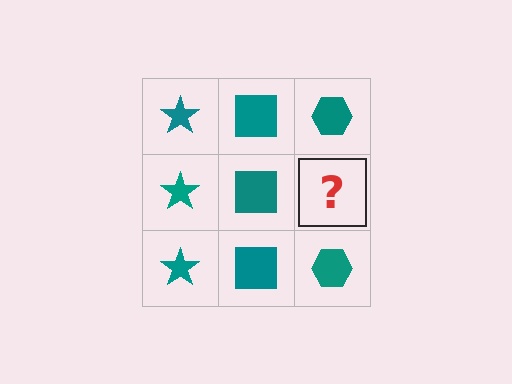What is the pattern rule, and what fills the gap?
The rule is that each column has a consistent shape. The gap should be filled with a teal hexagon.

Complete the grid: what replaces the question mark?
The question mark should be replaced with a teal hexagon.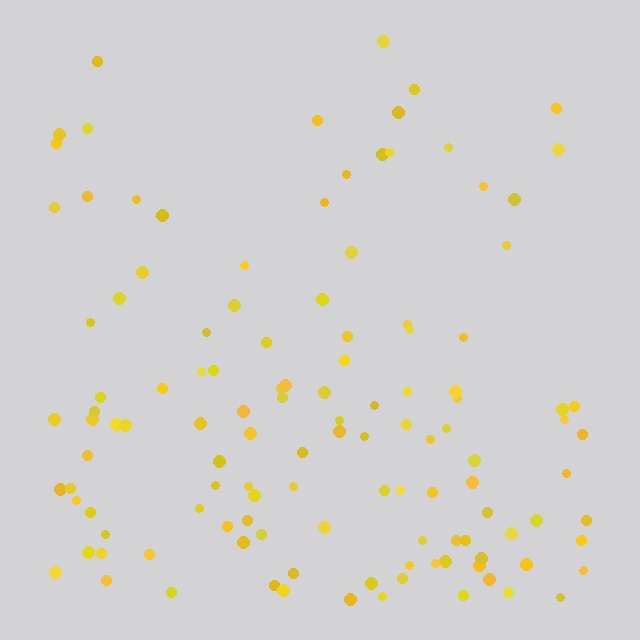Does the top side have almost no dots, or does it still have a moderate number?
Still a moderate number, just noticeably fewer than the bottom.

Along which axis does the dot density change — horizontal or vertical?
Vertical.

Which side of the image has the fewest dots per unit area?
The top.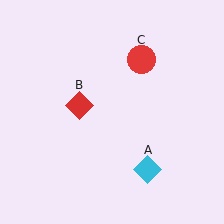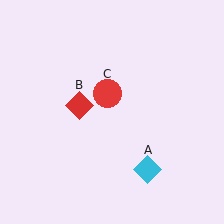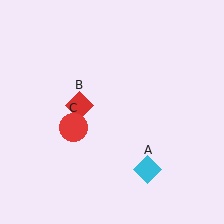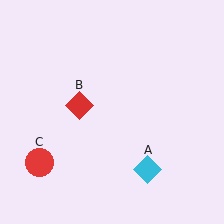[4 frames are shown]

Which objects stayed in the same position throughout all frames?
Cyan diamond (object A) and red diamond (object B) remained stationary.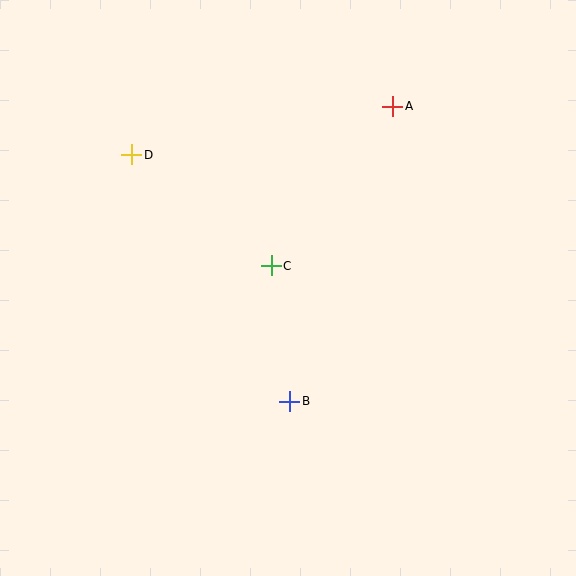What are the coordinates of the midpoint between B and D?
The midpoint between B and D is at (211, 278).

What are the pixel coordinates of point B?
Point B is at (290, 401).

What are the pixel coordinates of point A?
Point A is at (393, 106).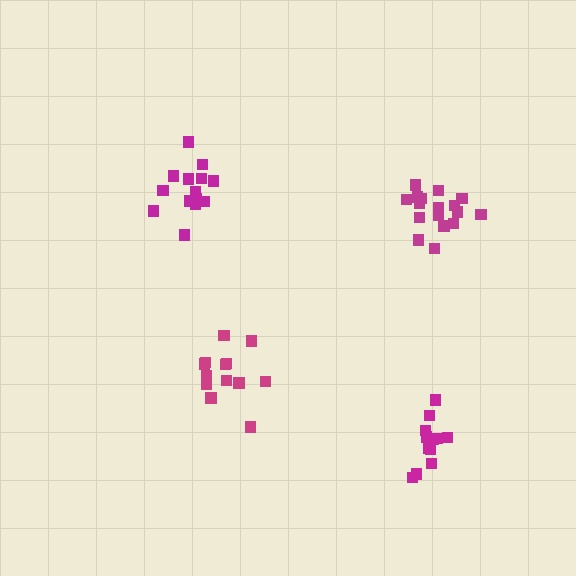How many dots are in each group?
Group 1: 13 dots, Group 2: 17 dots, Group 3: 15 dots, Group 4: 12 dots (57 total).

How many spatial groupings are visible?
There are 4 spatial groupings.